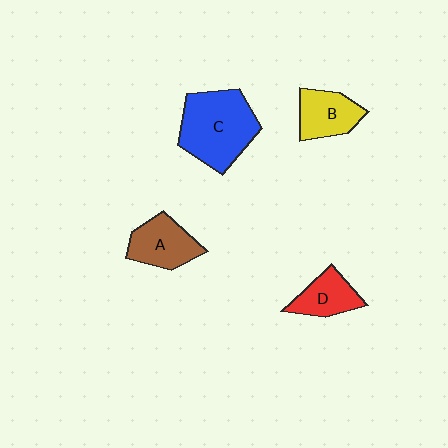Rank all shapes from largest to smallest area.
From largest to smallest: C (blue), A (brown), B (yellow), D (red).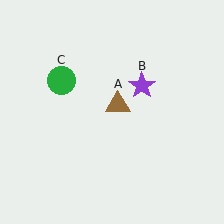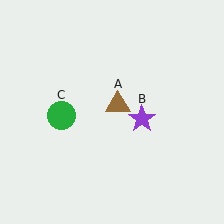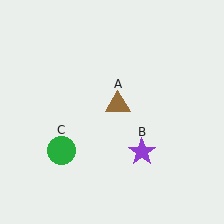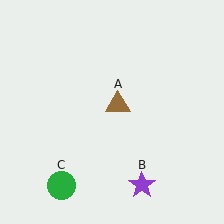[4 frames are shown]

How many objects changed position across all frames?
2 objects changed position: purple star (object B), green circle (object C).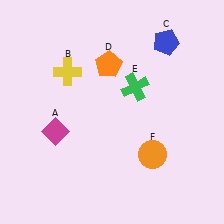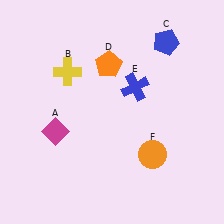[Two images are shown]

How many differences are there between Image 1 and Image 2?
There is 1 difference between the two images.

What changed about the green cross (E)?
In Image 1, E is green. In Image 2, it changed to blue.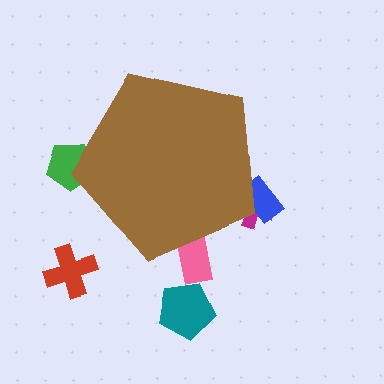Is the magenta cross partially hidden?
Yes, the magenta cross is partially hidden behind the brown pentagon.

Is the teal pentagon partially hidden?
No, the teal pentagon is fully visible.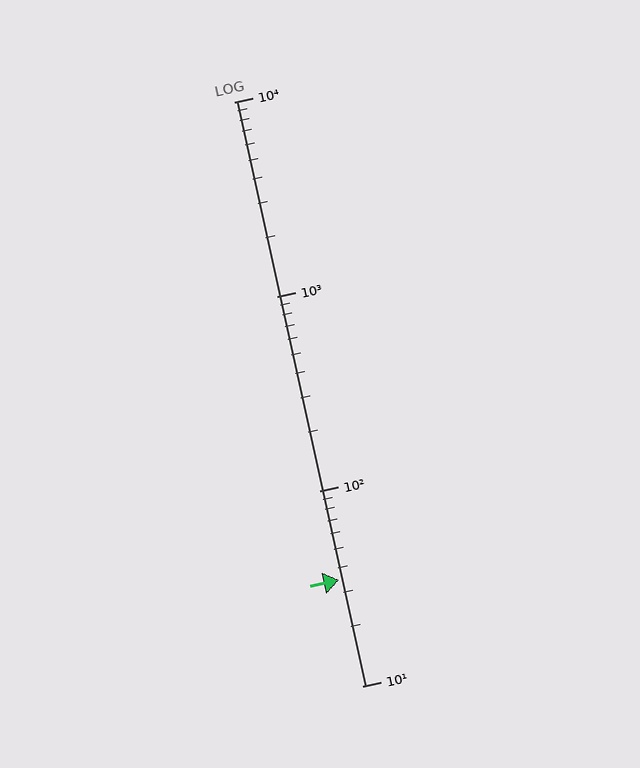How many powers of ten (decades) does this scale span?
The scale spans 3 decades, from 10 to 10000.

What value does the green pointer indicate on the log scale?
The pointer indicates approximately 35.